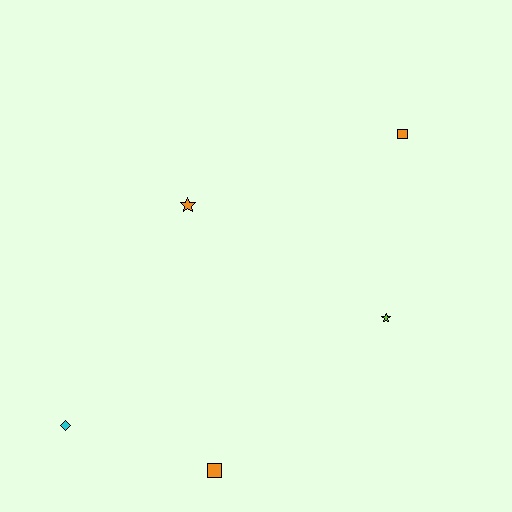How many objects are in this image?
There are 5 objects.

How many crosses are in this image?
There are no crosses.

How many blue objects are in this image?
There are no blue objects.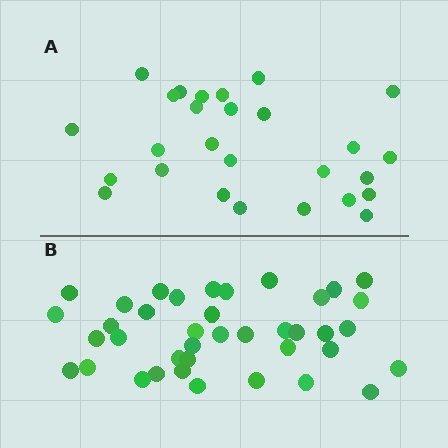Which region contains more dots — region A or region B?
Region B (the bottom region) has more dots.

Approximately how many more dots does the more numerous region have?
Region B has roughly 12 or so more dots than region A.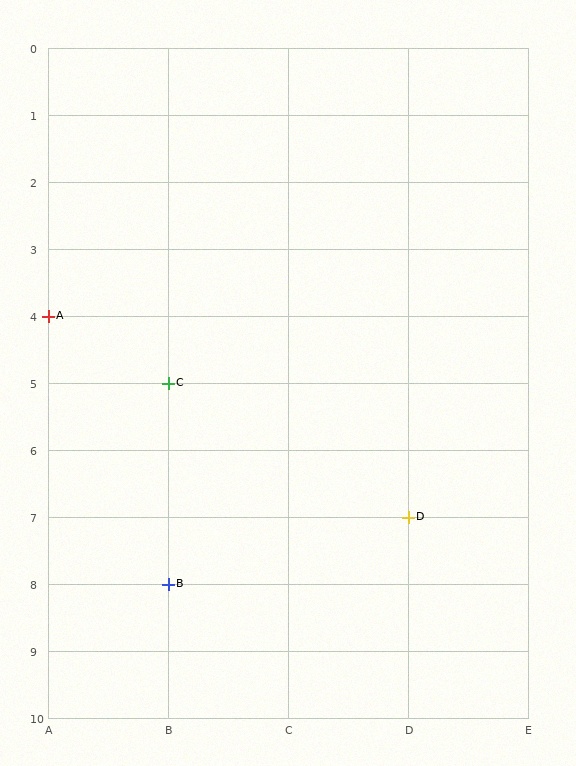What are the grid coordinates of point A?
Point A is at grid coordinates (A, 4).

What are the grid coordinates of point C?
Point C is at grid coordinates (B, 5).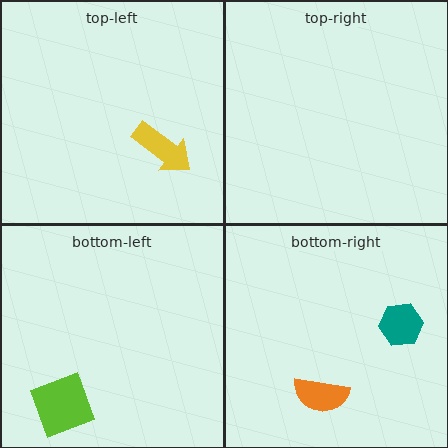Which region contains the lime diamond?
The bottom-left region.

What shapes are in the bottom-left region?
The lime diamond.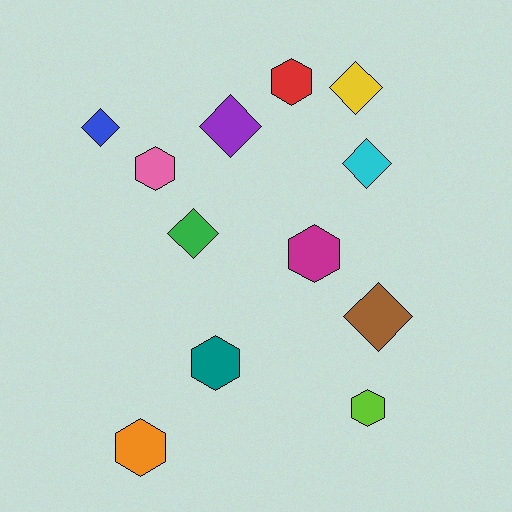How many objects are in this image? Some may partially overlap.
There are 12 objects.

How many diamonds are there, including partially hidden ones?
There are 6 diamonds.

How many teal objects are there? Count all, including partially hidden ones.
There is 1 teal object.